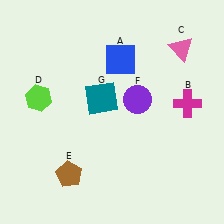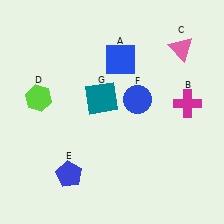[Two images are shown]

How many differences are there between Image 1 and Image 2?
There are 2 differences between the two images.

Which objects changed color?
E changed from brown to blue. F changed from purple to blue.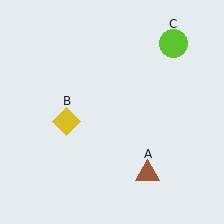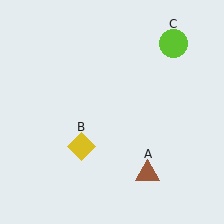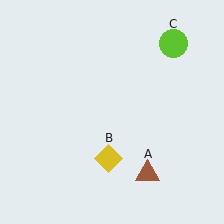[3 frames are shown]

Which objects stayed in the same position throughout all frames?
Brown triangle (object A) and lime circle (object C) remained stationary.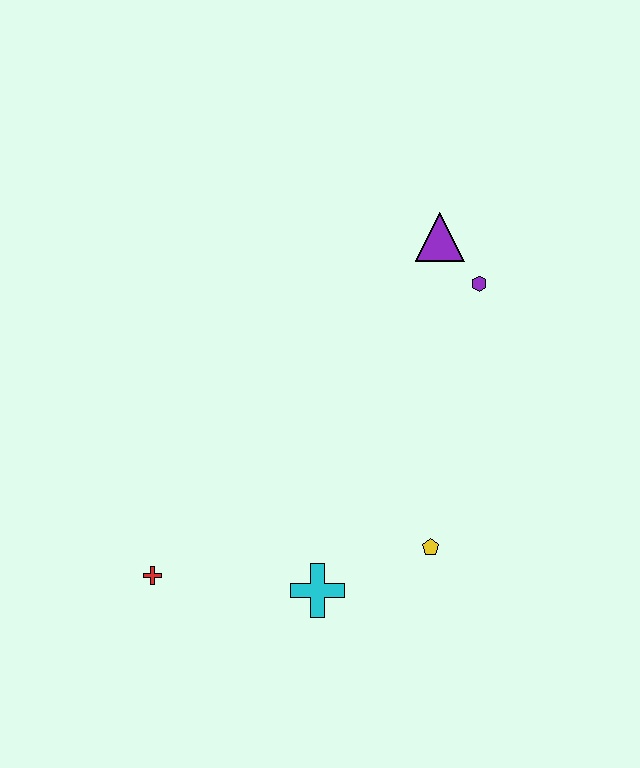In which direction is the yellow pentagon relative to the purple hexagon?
The yellow pentagon is below the purple hexagon.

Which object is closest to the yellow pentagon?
The cyan cross is closest to the yellow pentagon.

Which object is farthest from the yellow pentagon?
The purple triangle is farthest from the yellow pentagon.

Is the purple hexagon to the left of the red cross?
No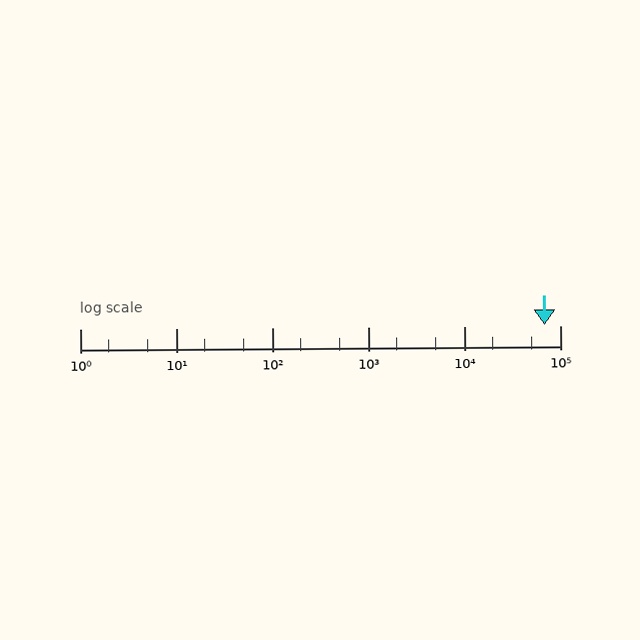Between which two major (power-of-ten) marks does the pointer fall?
The pointer is between 10000 and 100000.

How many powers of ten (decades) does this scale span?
The scale spans 5 decades, from 1 to 100000.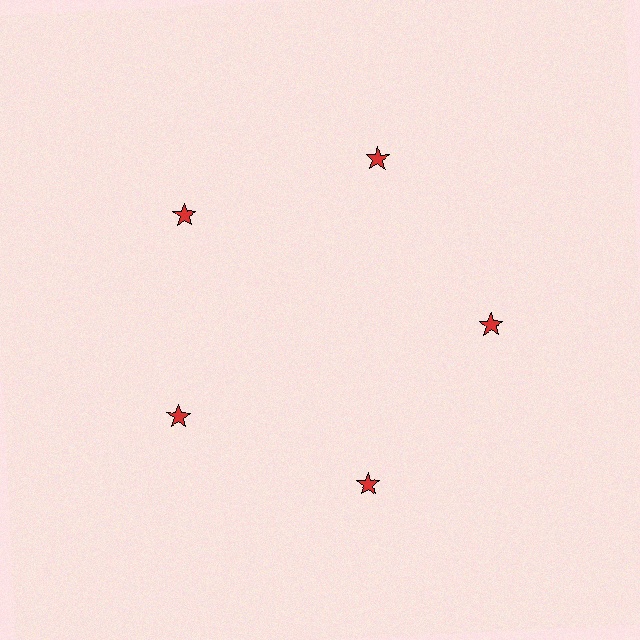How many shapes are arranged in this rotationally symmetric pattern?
There are 5 shapes, arranged in 5 groups of 1.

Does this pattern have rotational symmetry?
Yes, this pattern has 5-fold rotational symmetry. It looks the same after rotating 72 degrees around the center.